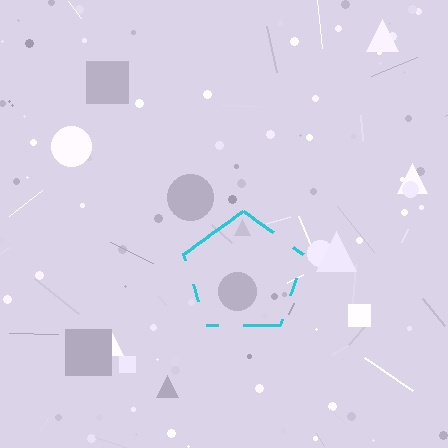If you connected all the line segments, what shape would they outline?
They would outline a pentagon.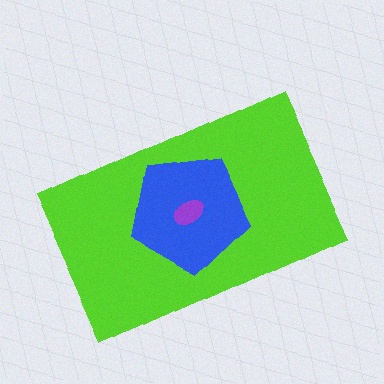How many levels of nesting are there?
3.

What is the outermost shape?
The lime rectangle.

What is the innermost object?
The purple ellipse.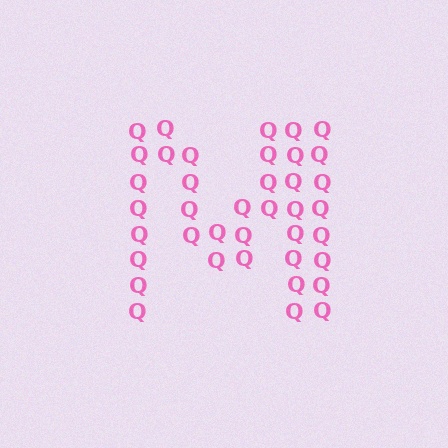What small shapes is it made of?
It is made of small letter Q's.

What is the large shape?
The large shape is the letter M.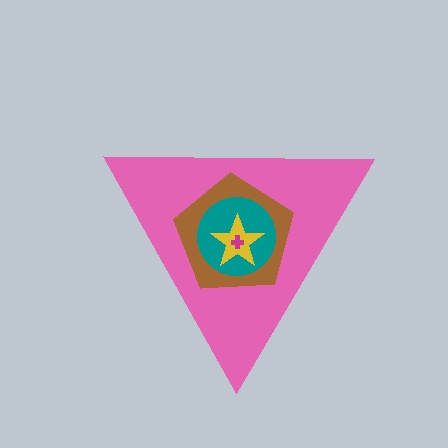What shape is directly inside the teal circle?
The yellow star.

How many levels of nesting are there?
5.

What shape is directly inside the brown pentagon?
The teal circle.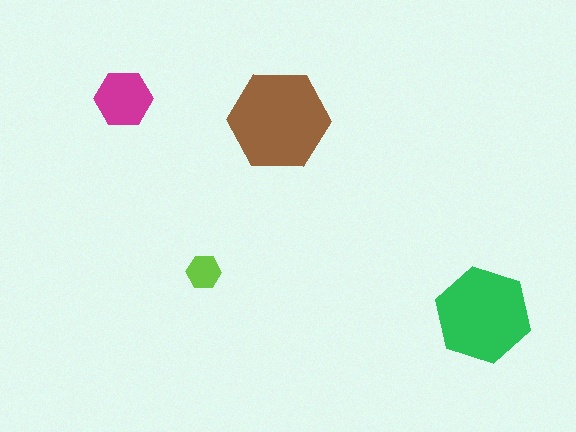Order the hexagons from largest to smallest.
the brown one, the green one, the magenta one, the lime one.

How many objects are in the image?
There are 4 objects in the image.